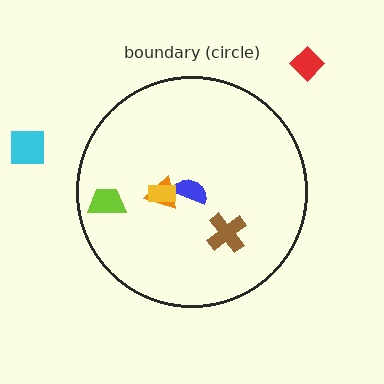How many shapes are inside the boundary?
5 inside, 2 outside.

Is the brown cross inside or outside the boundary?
Inside.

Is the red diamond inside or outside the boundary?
Outside.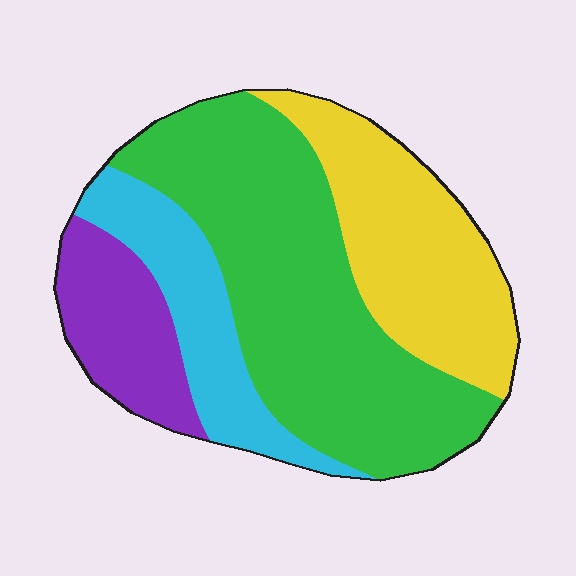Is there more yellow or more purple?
Yellow.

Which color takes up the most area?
Green, at roughly 45%.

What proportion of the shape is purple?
Purple covers roughly 15% of the shape.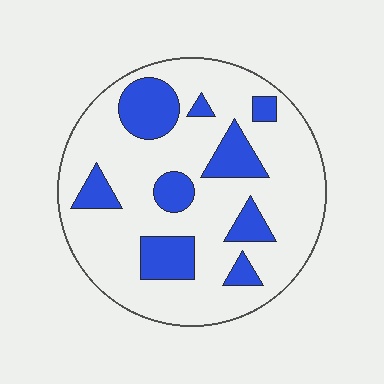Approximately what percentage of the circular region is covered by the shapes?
Approximately 25%.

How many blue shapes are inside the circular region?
9.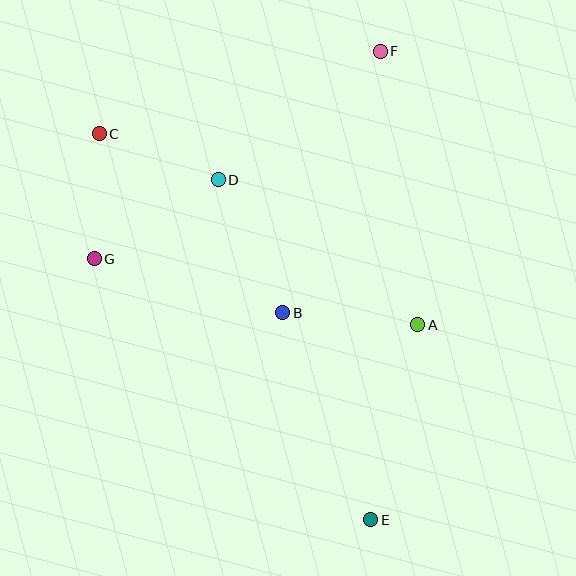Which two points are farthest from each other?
Points C and E are farthest from each other.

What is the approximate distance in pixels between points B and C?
The distance between B and C is approximately 257 pixels.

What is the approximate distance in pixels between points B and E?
The distance between B and E is approximately 225 pixels.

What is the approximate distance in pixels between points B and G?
The distance between B and G is approximately 196 pixels.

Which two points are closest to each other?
Points C and G are closest to each other.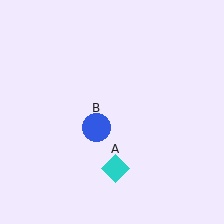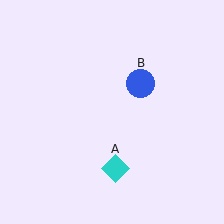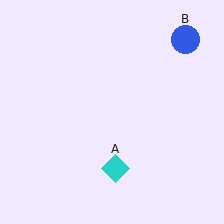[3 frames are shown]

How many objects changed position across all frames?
1 object changed position: blue circle (object B).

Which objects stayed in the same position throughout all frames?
Cyan diamond (object A) remained stationary.